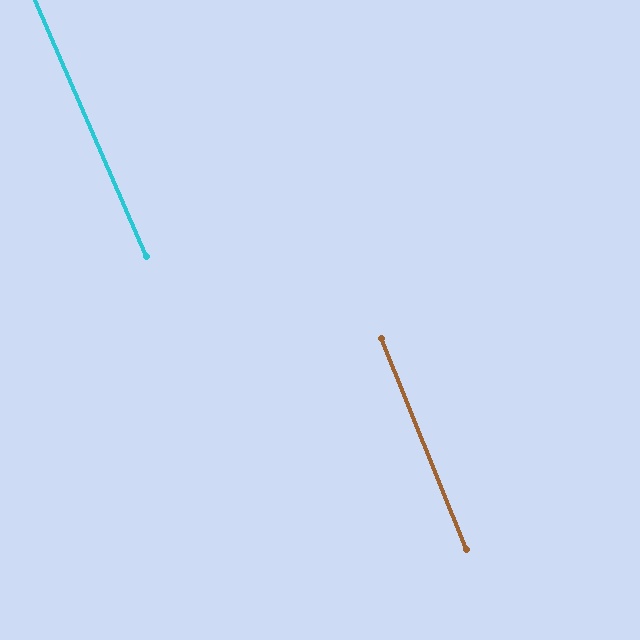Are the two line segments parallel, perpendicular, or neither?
Parallel — their directions differ by only 1.6°.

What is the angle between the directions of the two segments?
Approximately 2 degrees.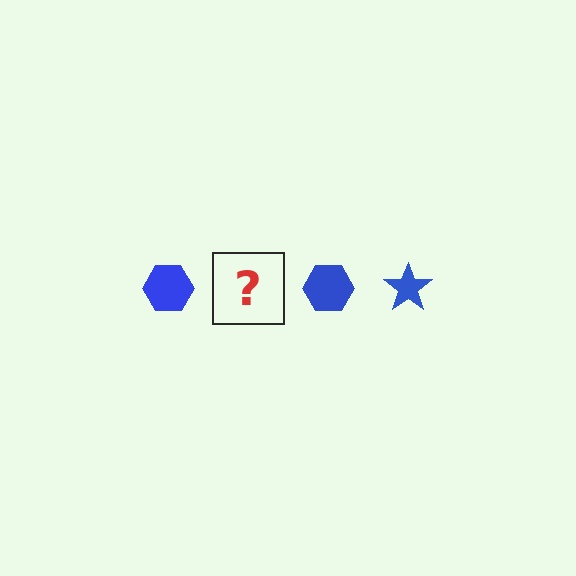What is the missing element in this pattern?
The missing element is a blue star.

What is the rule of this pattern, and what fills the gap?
The rule is that the pattern cycles through hexagon, star shapes in blue. The gap should be filled with a blue star.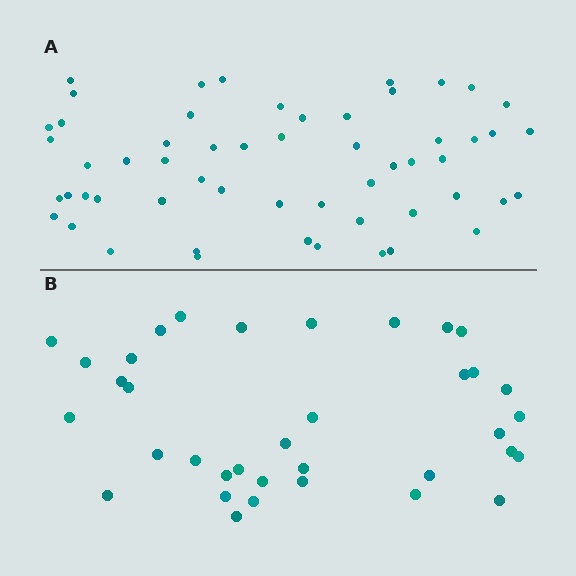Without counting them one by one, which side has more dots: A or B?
Region A (the top region) has more dots.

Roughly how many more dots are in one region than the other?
Region A has approximately 20 more dots than region B.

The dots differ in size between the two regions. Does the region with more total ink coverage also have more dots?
No. Region B has more total ink coverage because its dots are larger, but region A actually contains more individual dots. Total area can be misleading — the number of items is what matters here.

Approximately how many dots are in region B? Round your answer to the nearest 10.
About 40 dots. (The exact count is 36, which rounds to 40.)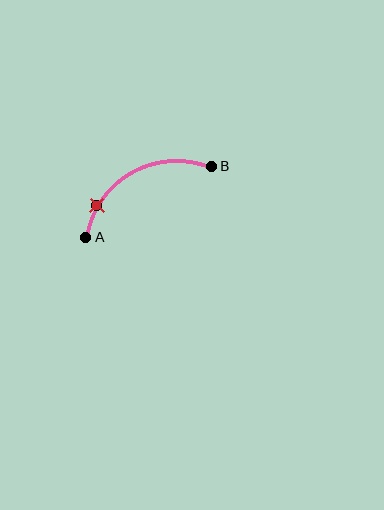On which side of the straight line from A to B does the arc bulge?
The arc bulges above the straight line connecting A and B.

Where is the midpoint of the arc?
The arc midpoint is the point on the curve farthest from the straight line joining A and B. It sits above that line.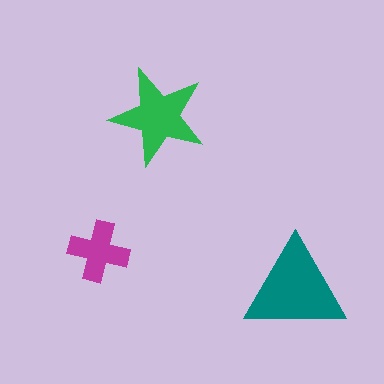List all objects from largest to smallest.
The teal triangle, the green star, the magenta cross.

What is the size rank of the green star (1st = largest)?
2nd.